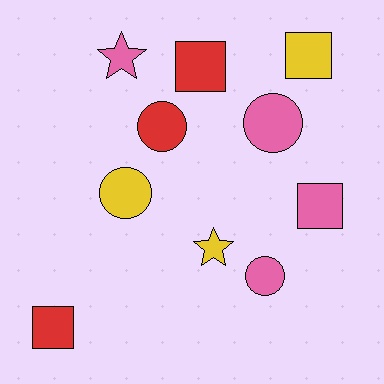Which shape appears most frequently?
Square, with 4 objects.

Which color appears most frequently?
Pink, with 4 objects.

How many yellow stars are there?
There is 1 yellow star.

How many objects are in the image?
There are 10 objects.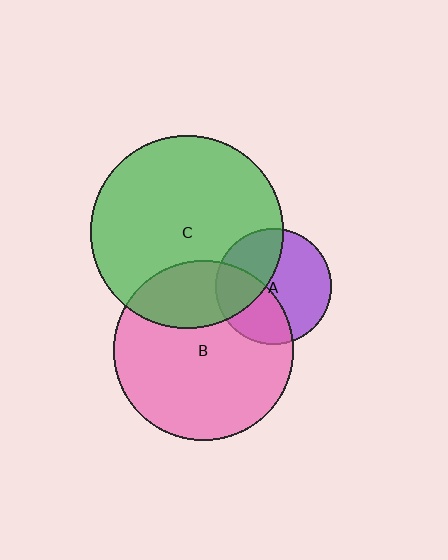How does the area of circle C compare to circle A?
Approximately 2.8 times.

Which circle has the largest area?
Circle C (green).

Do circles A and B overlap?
Yes.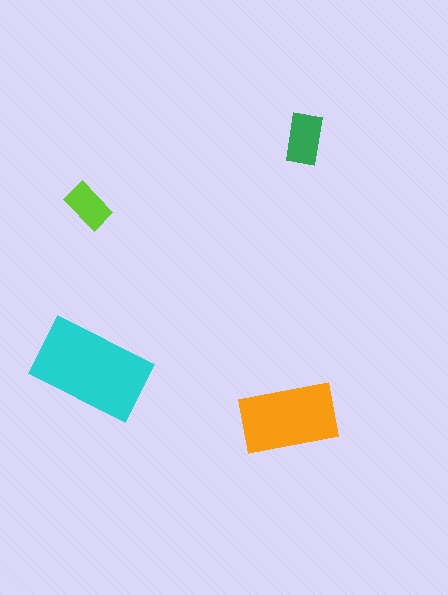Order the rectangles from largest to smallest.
the cyan one, the orange one, the green one, the lime one.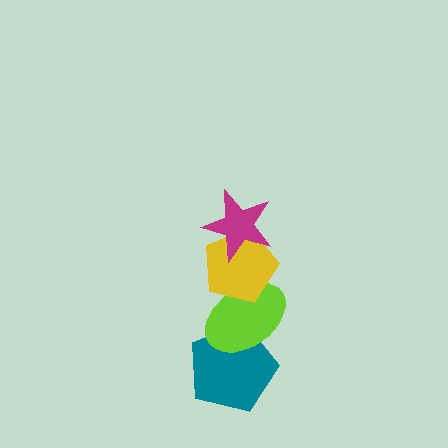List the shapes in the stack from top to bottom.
From top to bottom: the magenta star, the yellow pentagon, the lime ellipse, the teal pentagon.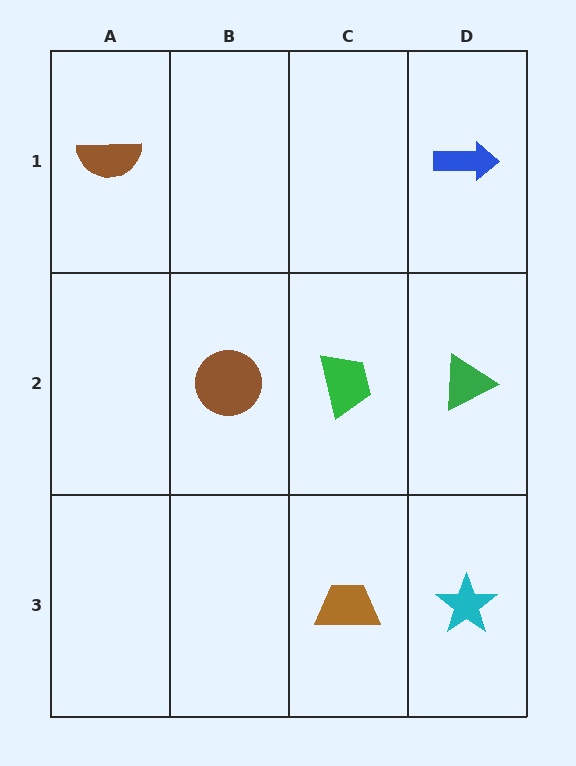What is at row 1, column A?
A brown semicircle.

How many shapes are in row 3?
2 shapes.